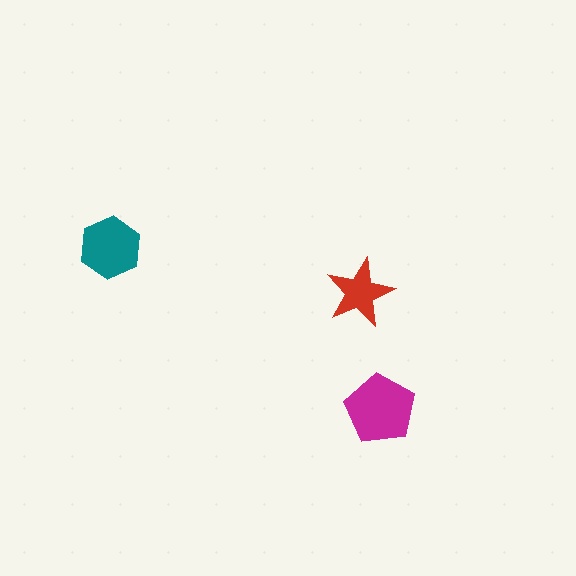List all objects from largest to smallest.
The magenta pentagon, the teal hexagon, the red star.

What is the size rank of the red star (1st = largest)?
3rd.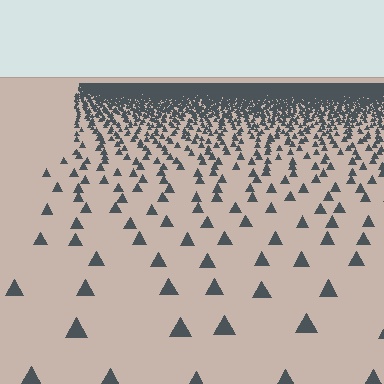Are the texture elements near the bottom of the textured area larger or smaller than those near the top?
Larger. Near the bottom, elements are closer to the viewer and appear at a bigger on-screen size.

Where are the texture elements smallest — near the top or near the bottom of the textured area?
Near the top.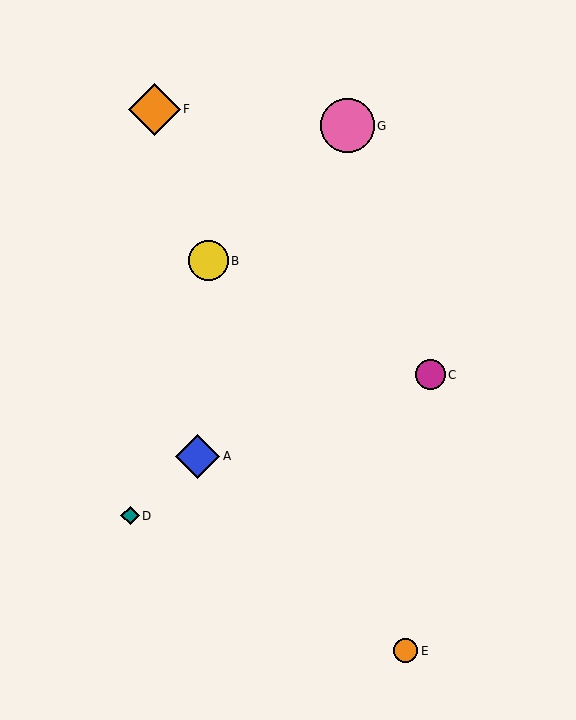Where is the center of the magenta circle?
The center of the magenta circle is at (430, 375).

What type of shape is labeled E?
Shape E is an orange circle.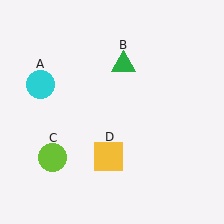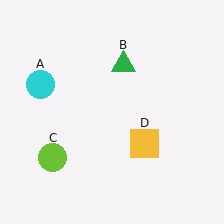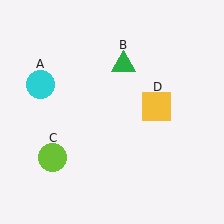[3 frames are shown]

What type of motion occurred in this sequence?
The yellow square (object D) rotated counterclockwise around the center of the scene.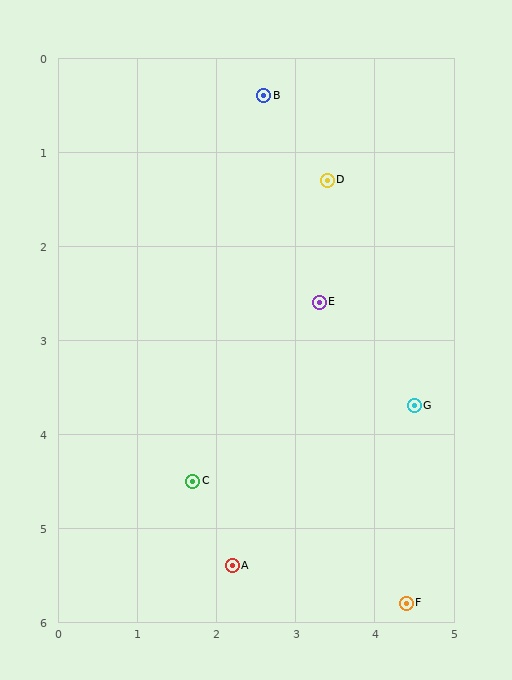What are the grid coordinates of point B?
Point B is at approximately (2.6, 0.4).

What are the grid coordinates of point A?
Point A is at approximately (2.2, 5.4).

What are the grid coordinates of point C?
Point C is at approximately (1.7, 4.5).